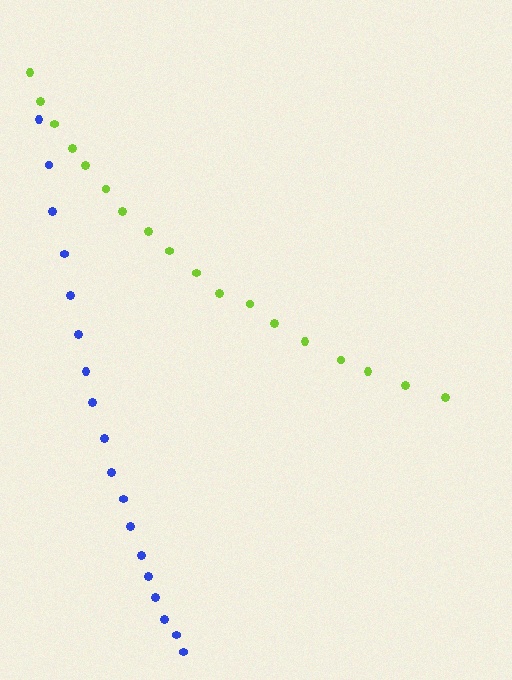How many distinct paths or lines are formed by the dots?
There are 2 distinct paths.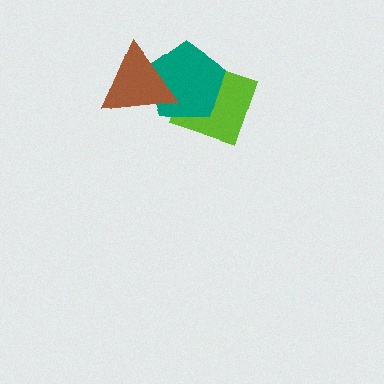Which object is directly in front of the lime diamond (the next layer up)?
The teal pentagon is directly in front of the lime diamond.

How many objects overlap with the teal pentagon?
2 objects overlap with the teal pentagon.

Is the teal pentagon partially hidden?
Yes, it is partially covered by another shape.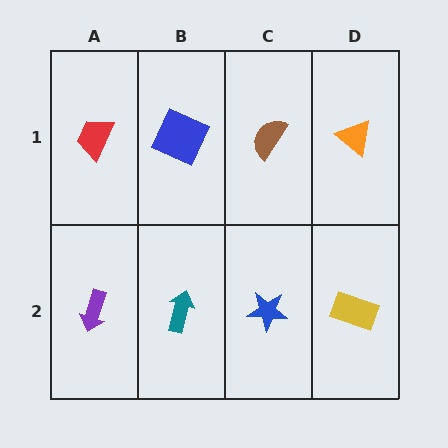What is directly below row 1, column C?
A blue star.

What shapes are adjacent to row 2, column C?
A brown semicircle (row 1, column C), a teal arrow (row 2, column B), a yellow rectangle (row 2, column D).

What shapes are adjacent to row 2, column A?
A red trapezoid (row 1, column A), a teal arrow (row 2, column B).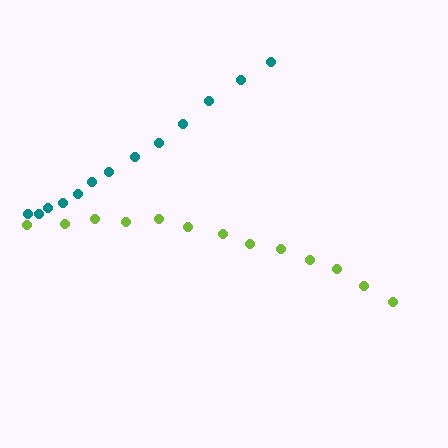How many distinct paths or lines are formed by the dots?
There are 2 distinct paths.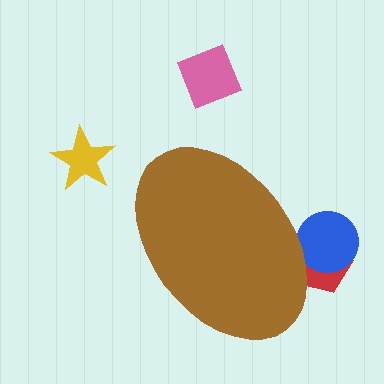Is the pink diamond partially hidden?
No, the pink diamond is fully visible.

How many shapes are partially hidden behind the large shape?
2 shapes are partially hidden.